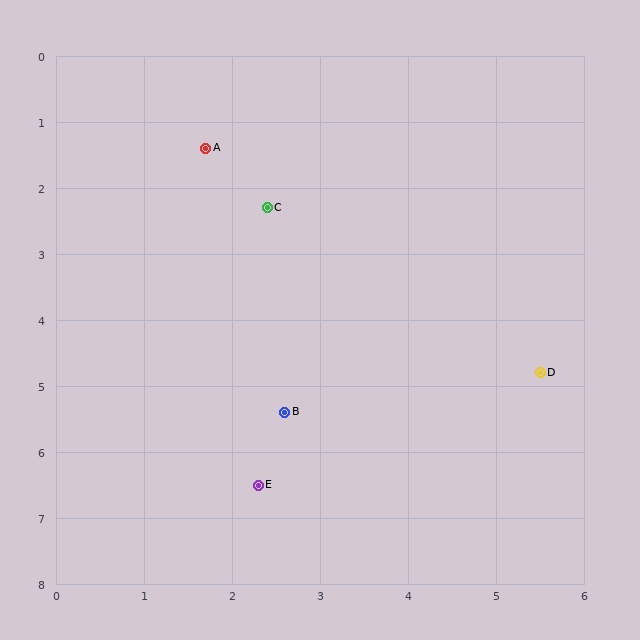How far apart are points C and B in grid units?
Points C and B are about 3.1 grid units apart.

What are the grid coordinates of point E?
Point E is at approximately (2.3, 6.5).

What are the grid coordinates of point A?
Point A is at approximately (1.7, 1.4).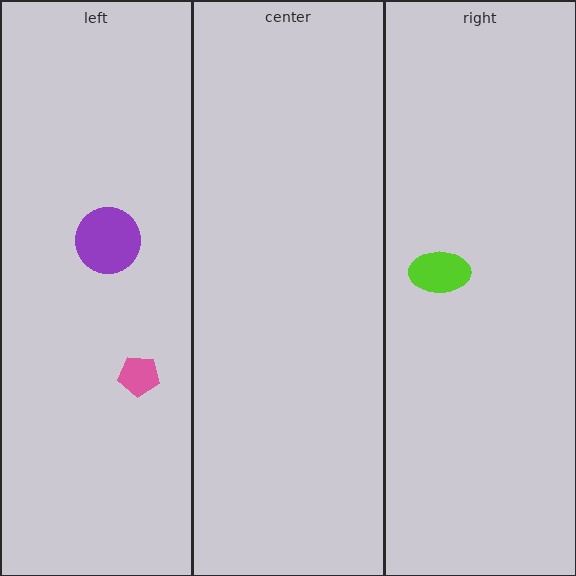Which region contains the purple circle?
The left region.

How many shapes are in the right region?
1.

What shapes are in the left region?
The pink pentagon, the purple circle.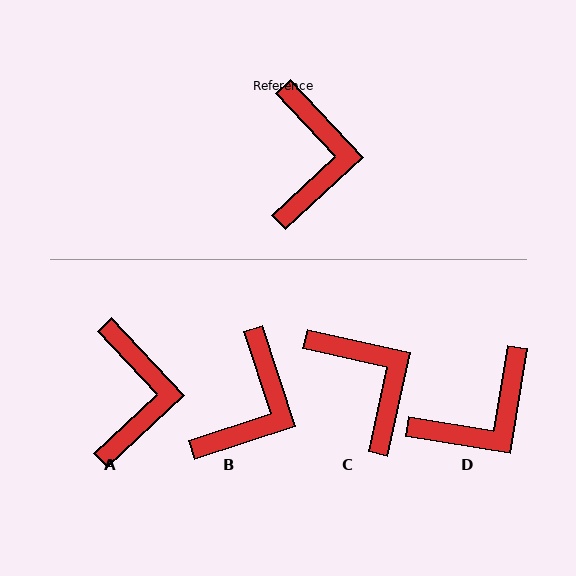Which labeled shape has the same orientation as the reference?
A.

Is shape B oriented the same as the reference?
No, it is off by about 25 degrees.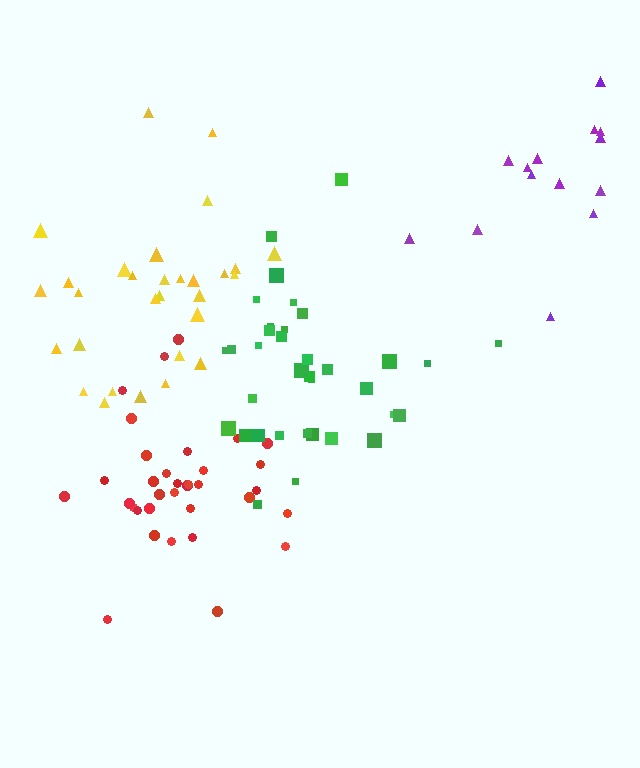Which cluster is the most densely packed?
Green.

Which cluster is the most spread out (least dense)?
Purple.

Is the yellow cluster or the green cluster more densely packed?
Green.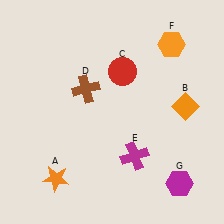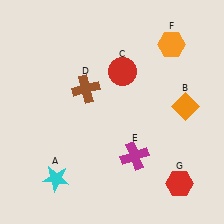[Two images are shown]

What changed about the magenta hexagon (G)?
In Image 1, G is magenta. In Image 2, it changed to red.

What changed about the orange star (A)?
In Image 1, A is orange. In Image 2, it changed to cyan.